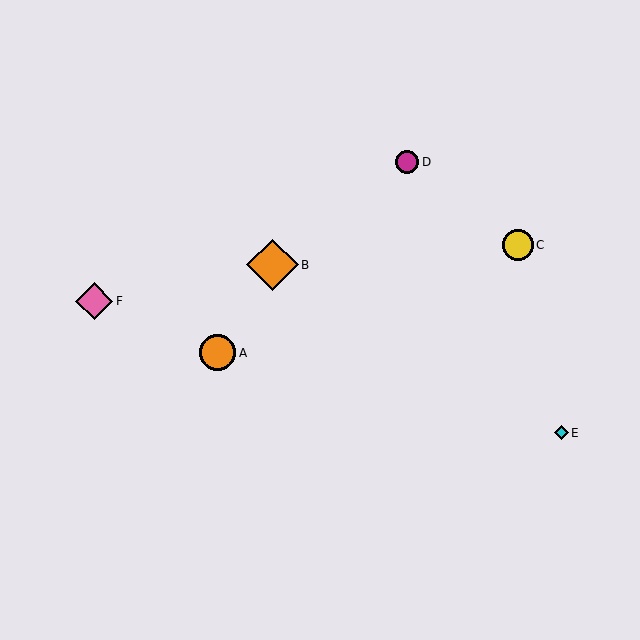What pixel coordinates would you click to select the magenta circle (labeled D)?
Click at (407, 162) to select the magenta circle D.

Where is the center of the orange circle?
The center of the orange circle is at (218, 353).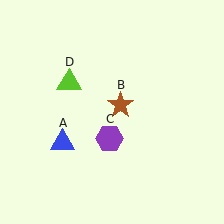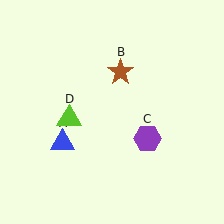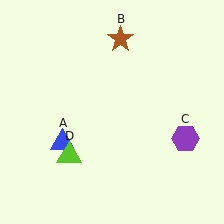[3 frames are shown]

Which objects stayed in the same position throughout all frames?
Blue triangle (object A) remained stationary.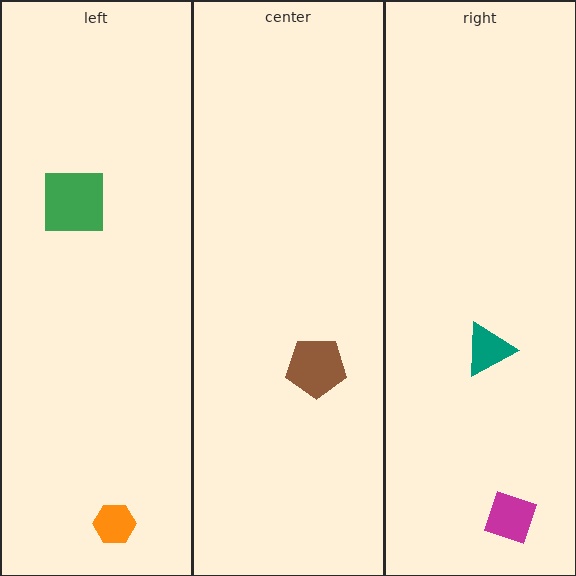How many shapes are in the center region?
1.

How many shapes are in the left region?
2.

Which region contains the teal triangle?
The right region.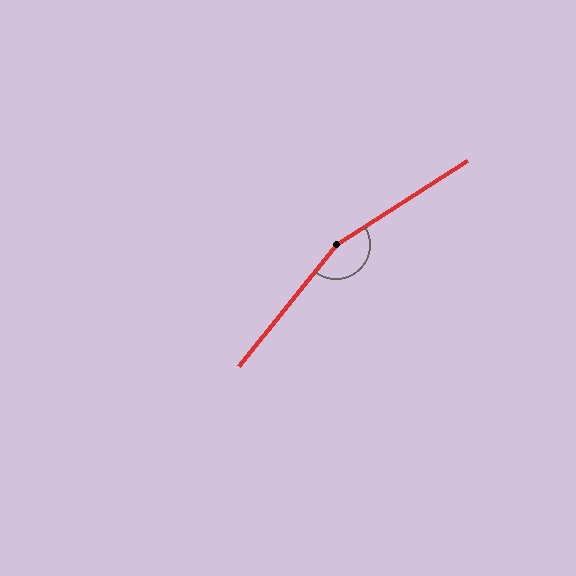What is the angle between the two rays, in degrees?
Approximately 161 degrees.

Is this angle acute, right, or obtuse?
It is obtuse.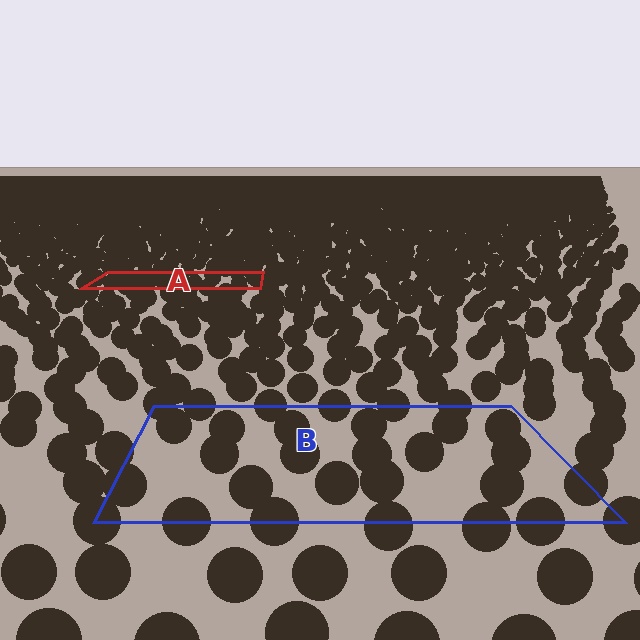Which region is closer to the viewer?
Region B is closer. The texture elements there are larger and more spread out.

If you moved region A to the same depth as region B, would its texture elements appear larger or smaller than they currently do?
They would appear larger. At a closer depth, the same texture elements are projected at a bigger on-screen size.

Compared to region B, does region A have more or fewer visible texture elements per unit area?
Region A has more texture elements per unit area — they are packed more densely because it is farther away.